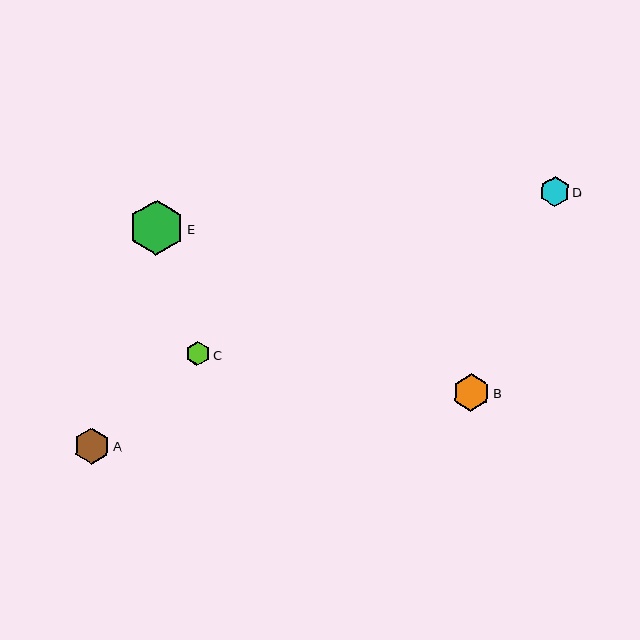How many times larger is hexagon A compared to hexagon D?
Hexagon A is approximately 1.2 times the size of hexagon D.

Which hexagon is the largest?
Hexagon E is the largest with a size of approximately 55 pixels.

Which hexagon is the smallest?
Hexagon C is the smallest with a size of approximately 24 pixels.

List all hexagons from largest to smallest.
From largest to smallest: E, B, A, D, C.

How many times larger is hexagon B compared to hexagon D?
Hexagon B is approximately 1.2 times the size of hexagon D.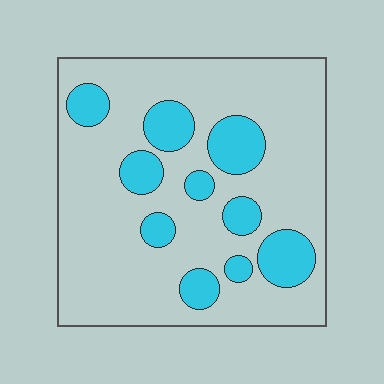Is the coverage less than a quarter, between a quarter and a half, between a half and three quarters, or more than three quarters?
Less than a quarter.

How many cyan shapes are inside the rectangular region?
10.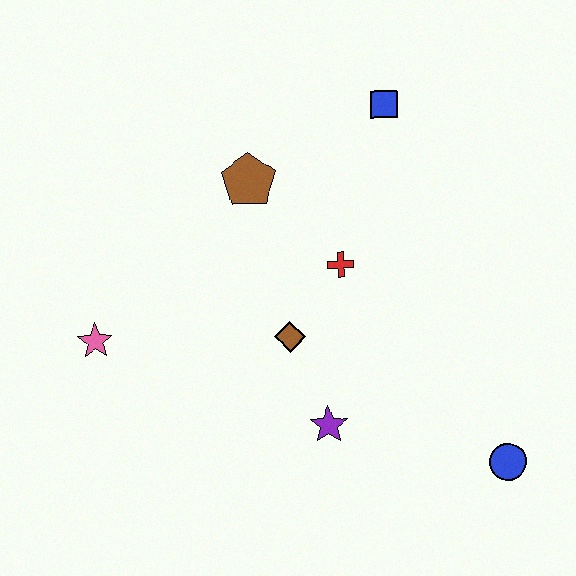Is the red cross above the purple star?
Yes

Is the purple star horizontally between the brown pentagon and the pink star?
No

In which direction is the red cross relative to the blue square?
The red cross is below the blue square.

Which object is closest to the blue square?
The brown pentagon is closest to the blue square.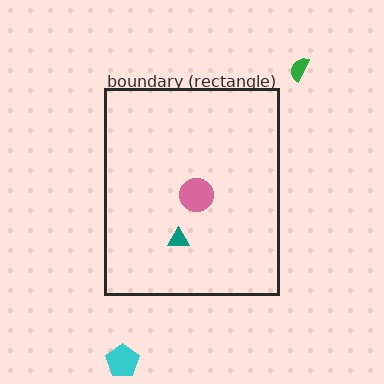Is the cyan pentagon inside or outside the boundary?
Outside.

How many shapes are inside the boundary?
2 inside, 2 outside.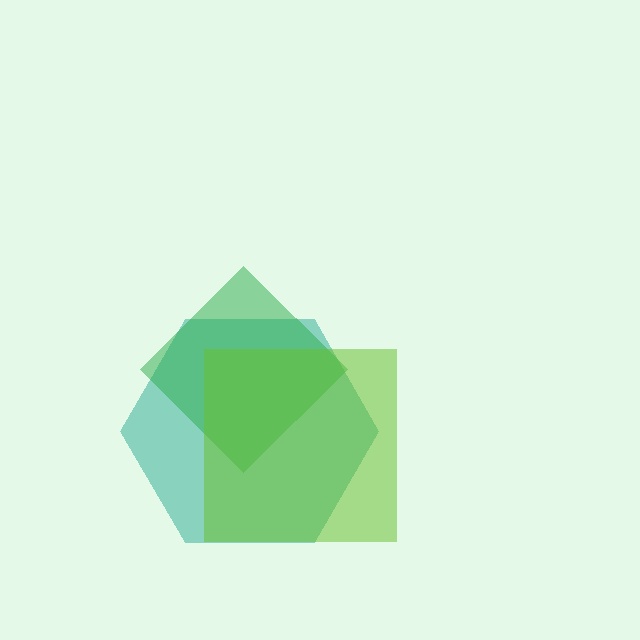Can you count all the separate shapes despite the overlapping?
Yes, there are 3 separate shapes.